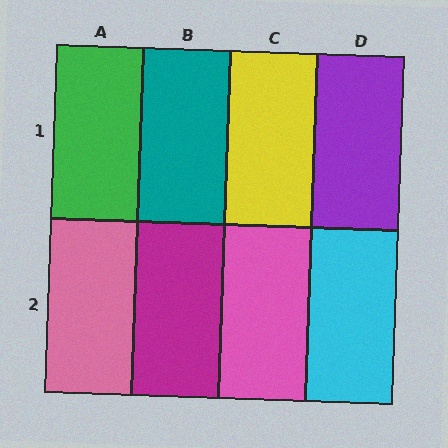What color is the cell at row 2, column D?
Cyan.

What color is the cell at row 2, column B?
Magenta.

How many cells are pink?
2 cells are pink.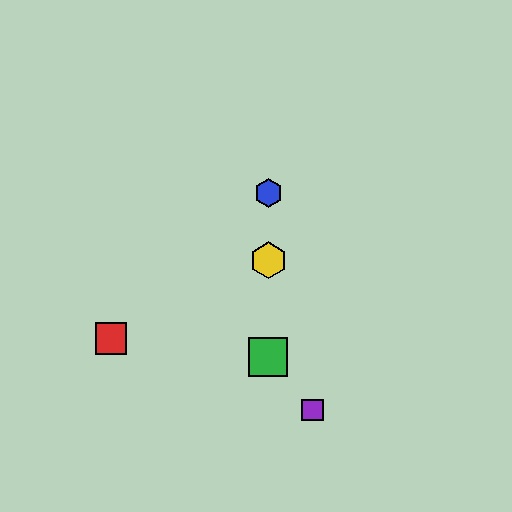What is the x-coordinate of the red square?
The red square is at x≈111.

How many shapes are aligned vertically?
3 shapes (the blue hexagon, the green square, the yellow hexagon) are aligned vertically.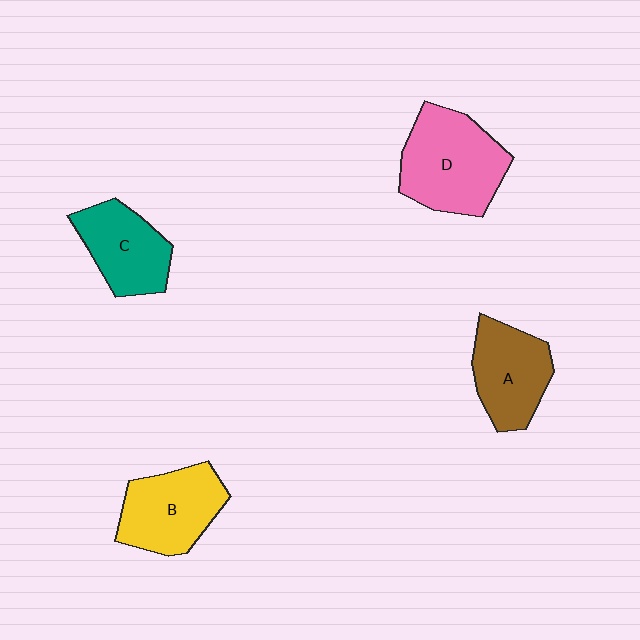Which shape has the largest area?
Shape D (pink).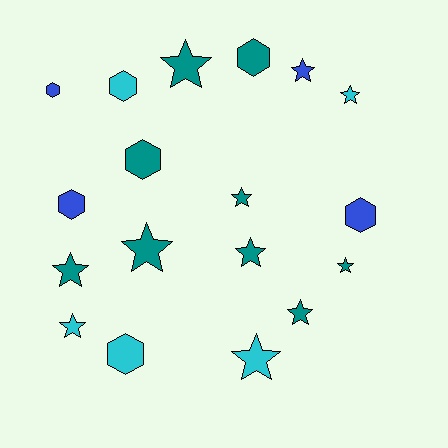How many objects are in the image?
There are 18 objects.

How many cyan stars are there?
There are 3 cyan stars.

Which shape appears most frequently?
Star, with 11 objects.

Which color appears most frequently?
Teal, with 9 objects.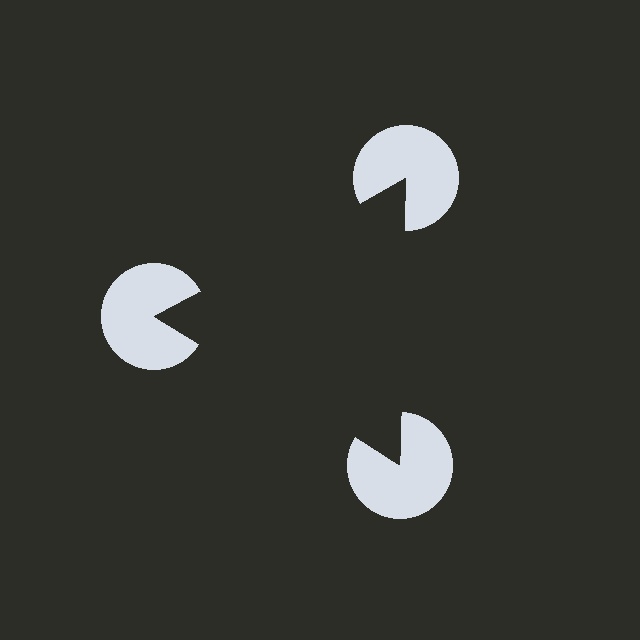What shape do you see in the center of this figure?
An illusory triangle — its edges are inferred from the aligned wedge cuts in the pac-man discs, not physically drawn.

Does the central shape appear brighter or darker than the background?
It typically appears slightly darker than the background, even though no actual brightness change is drawn.